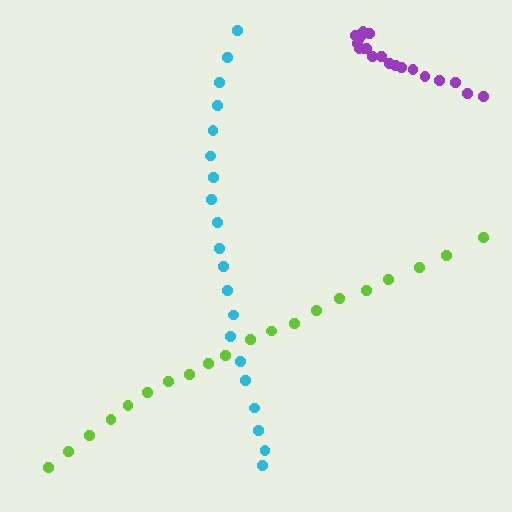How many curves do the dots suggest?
There are 3 distinct paths.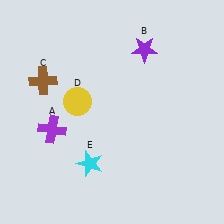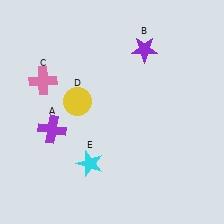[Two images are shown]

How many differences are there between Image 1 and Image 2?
There is 1 difference between the two images.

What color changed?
The cross (C) changed from brown in Image 1 to pink in Image 2.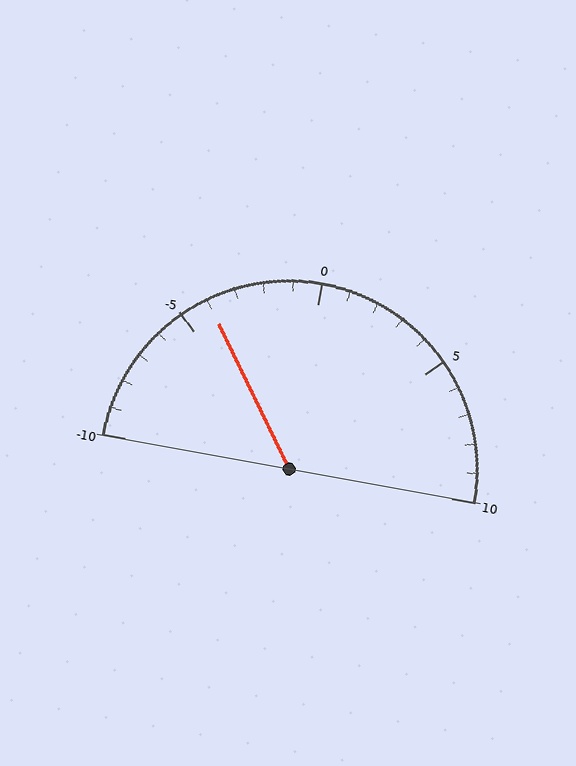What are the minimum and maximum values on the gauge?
The gauge ranges from -10 to 10.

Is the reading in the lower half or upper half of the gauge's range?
The reading is in the lower half of the range (-10 to 10).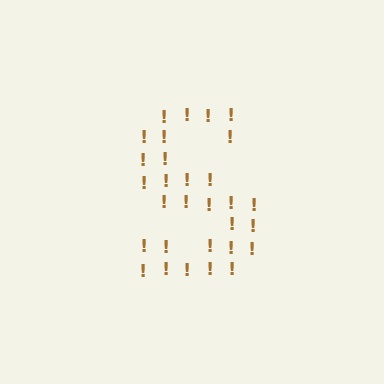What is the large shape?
The large shape is the letter S.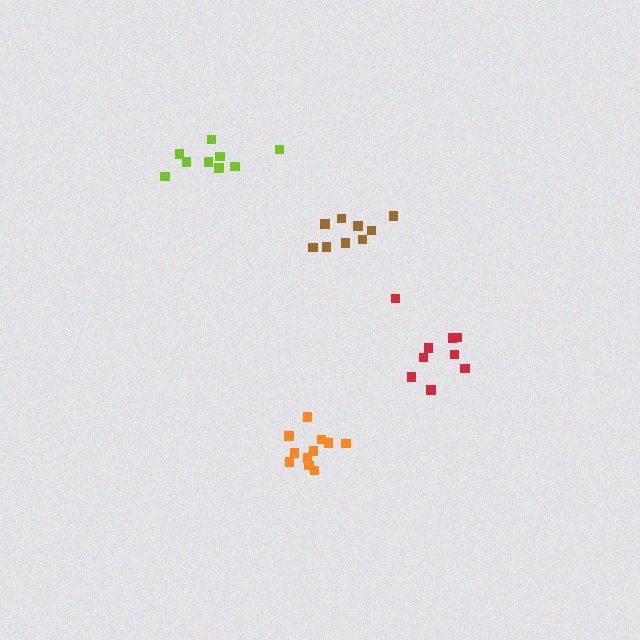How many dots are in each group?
Group 1: 9 dots, Group 2: 9 dots, Group 3: 9 dots, Group 4: 11 dots (38 total).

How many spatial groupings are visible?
There are 4 spatial groupings.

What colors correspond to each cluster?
The clusters are colored: red, lime, brown, orange.